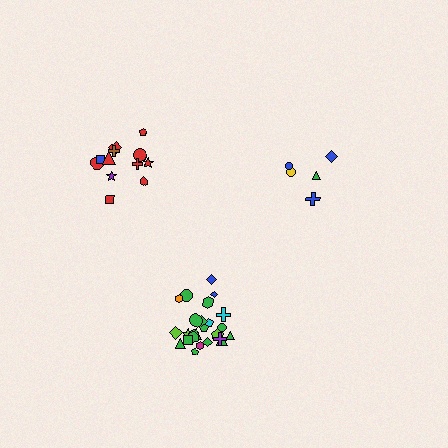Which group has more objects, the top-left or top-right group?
The top-left group.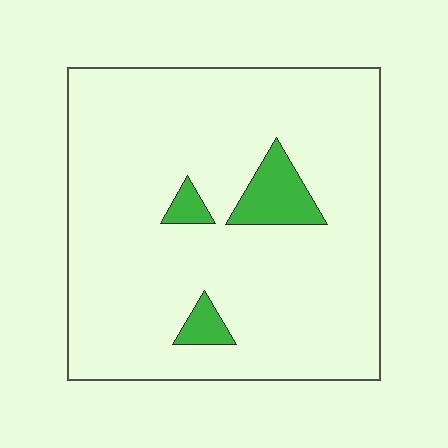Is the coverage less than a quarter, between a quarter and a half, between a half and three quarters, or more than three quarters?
Less than a quarter.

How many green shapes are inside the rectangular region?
3.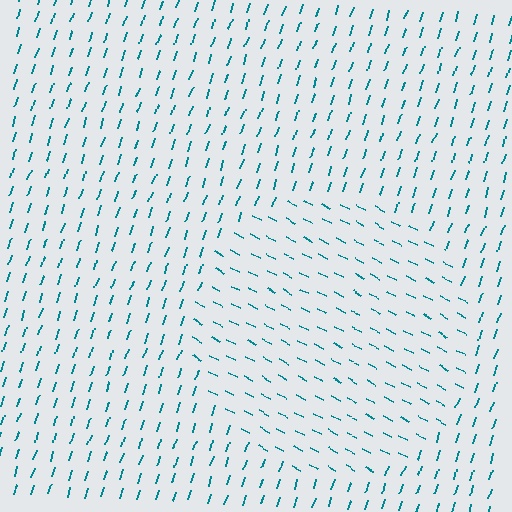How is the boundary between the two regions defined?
The boundary is defined purely by a change in line orientation (approximately 81 degrees difference). All lines are the same color and thickness.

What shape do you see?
I see a circle.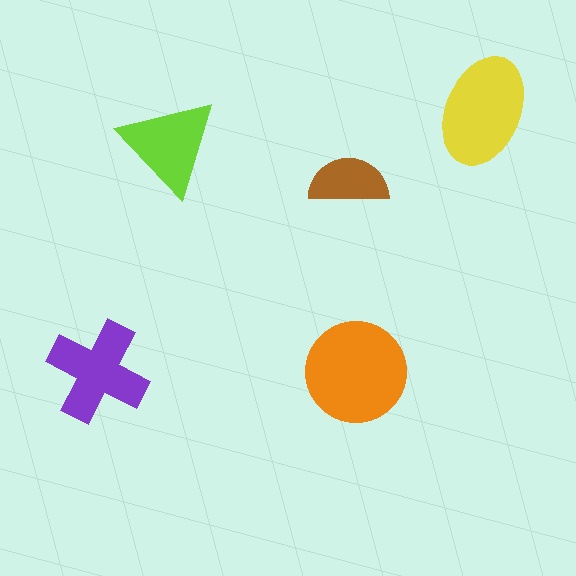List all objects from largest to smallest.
The orange circle, the yellow ellipse, the purple cross, the lime triangle, the brown semicircle.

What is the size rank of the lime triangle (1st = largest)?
4th.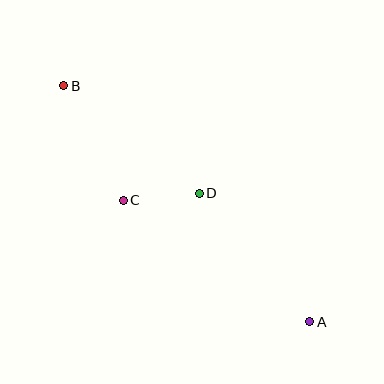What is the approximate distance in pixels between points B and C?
The distance between B and C is approximately 129 pixels.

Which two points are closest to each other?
Points C and D are closest to each other.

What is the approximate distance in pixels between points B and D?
The distance between B and D is approximately 173 pixels.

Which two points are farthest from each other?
Points A and B are farthest from each other.